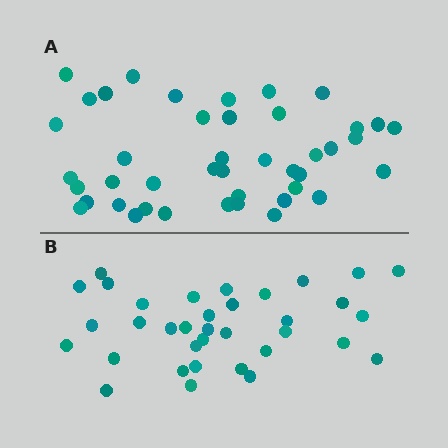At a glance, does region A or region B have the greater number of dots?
Region A (the top region) has more dots.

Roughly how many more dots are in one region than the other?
Region A has roughly 8 or so more dots than region B.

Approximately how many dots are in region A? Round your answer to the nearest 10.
About 40 dots. (The exact count is 43, which rounds to 40.)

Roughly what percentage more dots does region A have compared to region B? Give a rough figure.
About 25% more.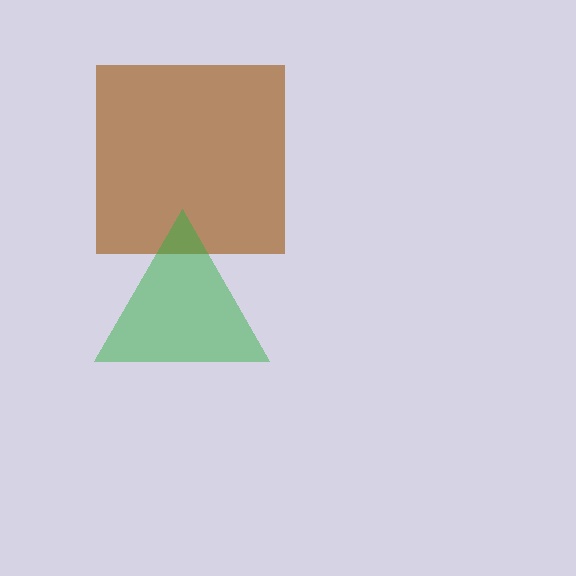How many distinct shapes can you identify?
There are 2 distinct shapes: a brown square, a green triangle.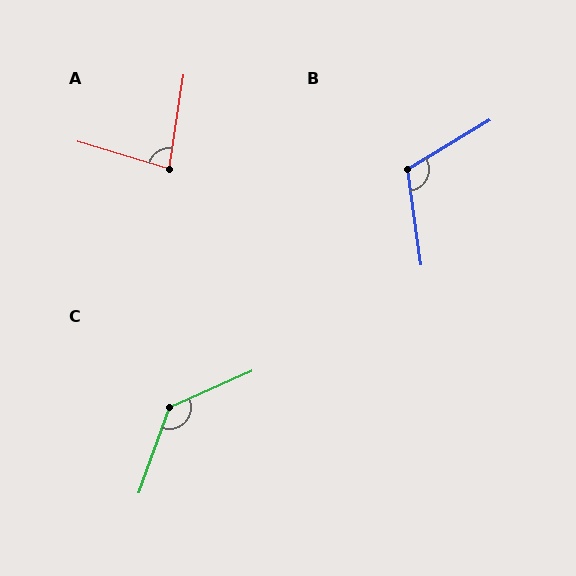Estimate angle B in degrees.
Approximately 113 degrees.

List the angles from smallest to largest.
A (82°), B (113°), C (133°).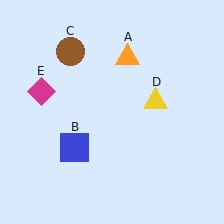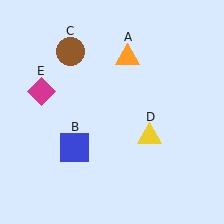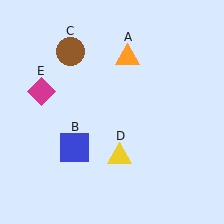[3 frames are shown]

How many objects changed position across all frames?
1 object changed position: yellow triangle (object D).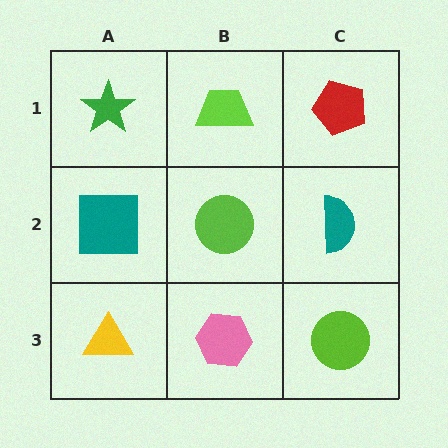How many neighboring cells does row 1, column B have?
3.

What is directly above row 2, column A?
A green star.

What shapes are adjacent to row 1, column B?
A lime circle (row 2, column B), a green star (row 1, column A), a red pentagon (row 1, column C).